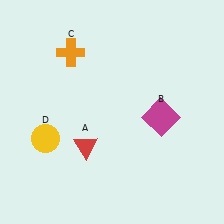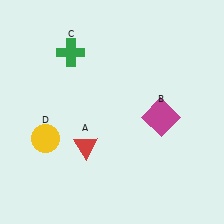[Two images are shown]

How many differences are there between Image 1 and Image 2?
There is 1 difference between the two images.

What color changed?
The cross (C) changed from orange in Image 1 to green in Image 2.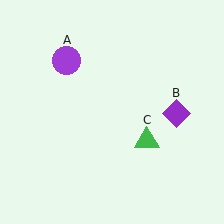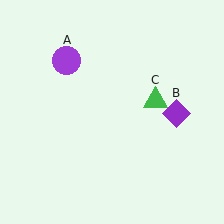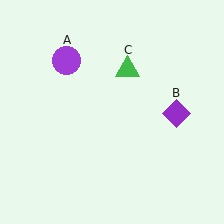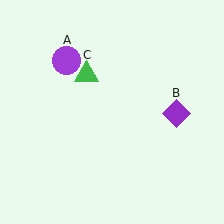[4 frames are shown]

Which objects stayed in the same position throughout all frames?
Purple circle (object A) and purple diamond (object B) remained stationary.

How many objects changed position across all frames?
1 object changed position: green triangle (object C).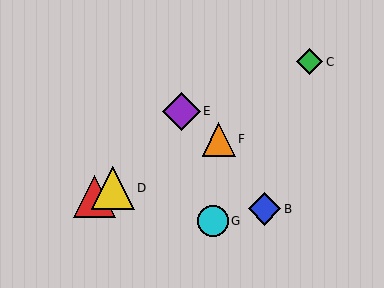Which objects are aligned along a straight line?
Objects A, D, F are aligned along a straight line.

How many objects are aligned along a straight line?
3 objects (A, D, F) are aligned along a straight line.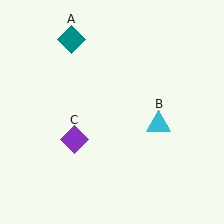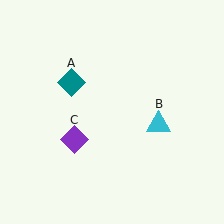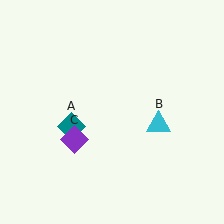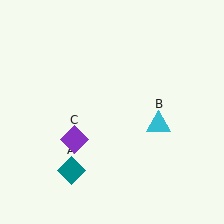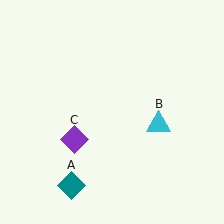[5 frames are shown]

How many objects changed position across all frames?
1 object changed position: teal diamond (object A).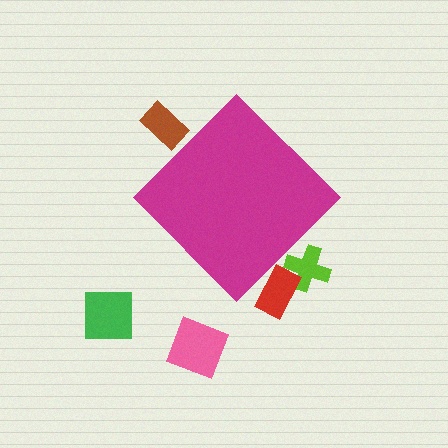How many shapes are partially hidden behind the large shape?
3 shapes are partially hidden.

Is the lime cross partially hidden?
Yes, the lime cross is partially hidden behind the magenta diamond.